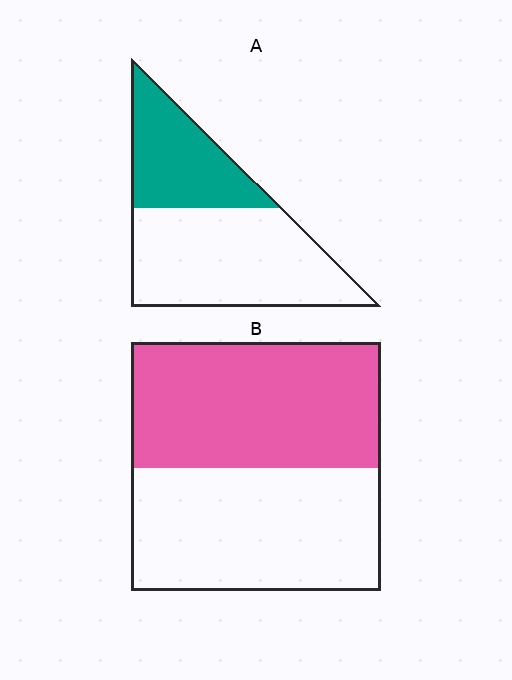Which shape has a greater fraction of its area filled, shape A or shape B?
Shape B.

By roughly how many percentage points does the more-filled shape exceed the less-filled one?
By roughly 15 percentage points (B over A).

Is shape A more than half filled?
No.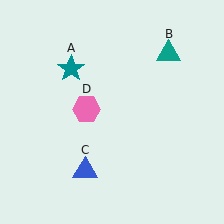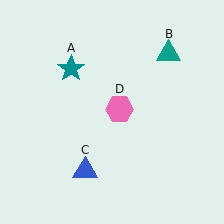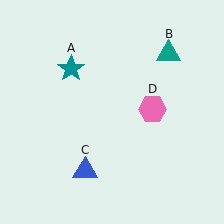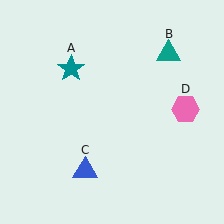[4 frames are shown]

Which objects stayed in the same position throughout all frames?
Teal star (object A) and teal triangle (object B) and blue triangle (object C) remained stationary.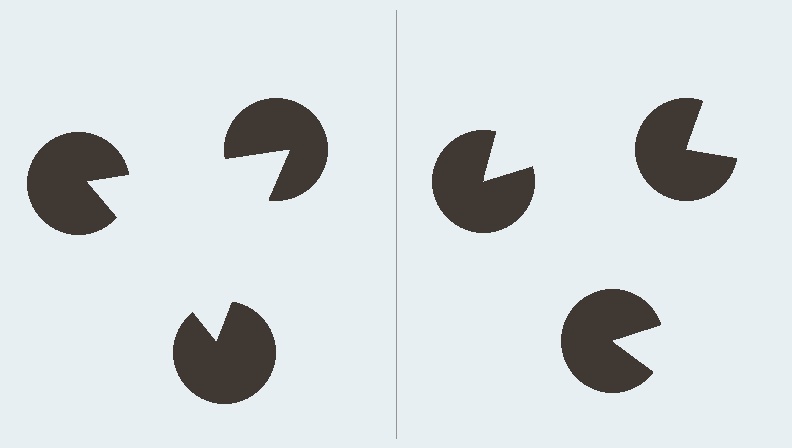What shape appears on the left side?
An illusory triangle.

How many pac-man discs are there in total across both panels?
6 — 3 on each side.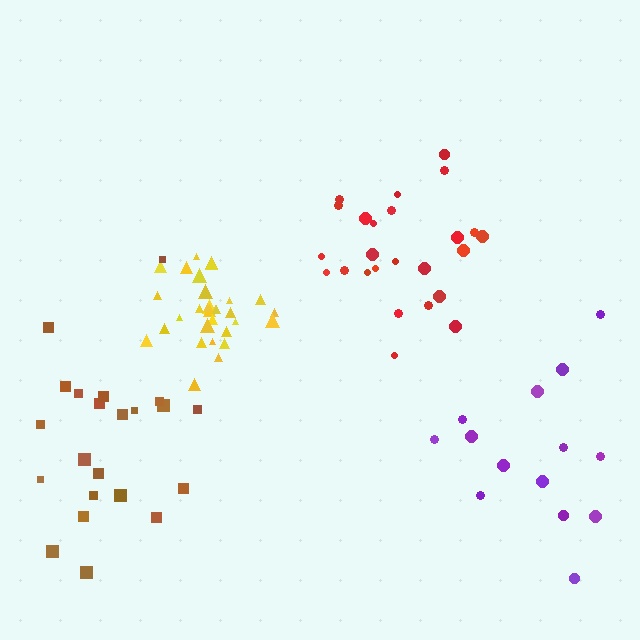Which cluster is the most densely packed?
Yellow.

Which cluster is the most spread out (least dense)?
Purple.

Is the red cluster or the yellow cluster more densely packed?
Yellow.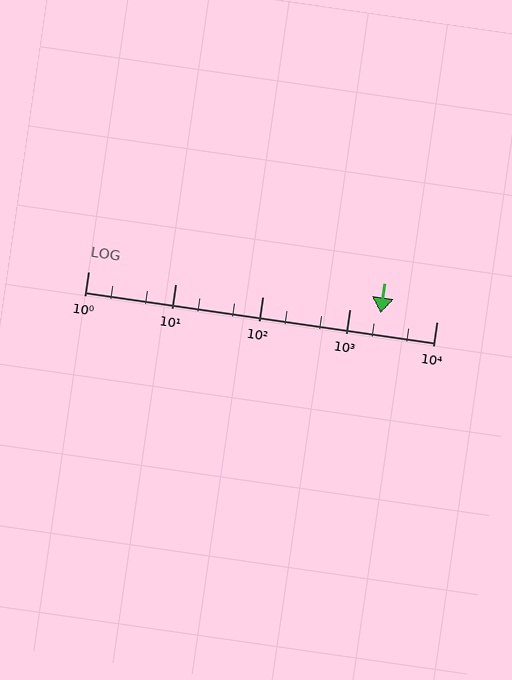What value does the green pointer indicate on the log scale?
The pointer indicates approximately 2300.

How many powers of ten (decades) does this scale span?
The scale spans 4 decades, from 1 to 10000.